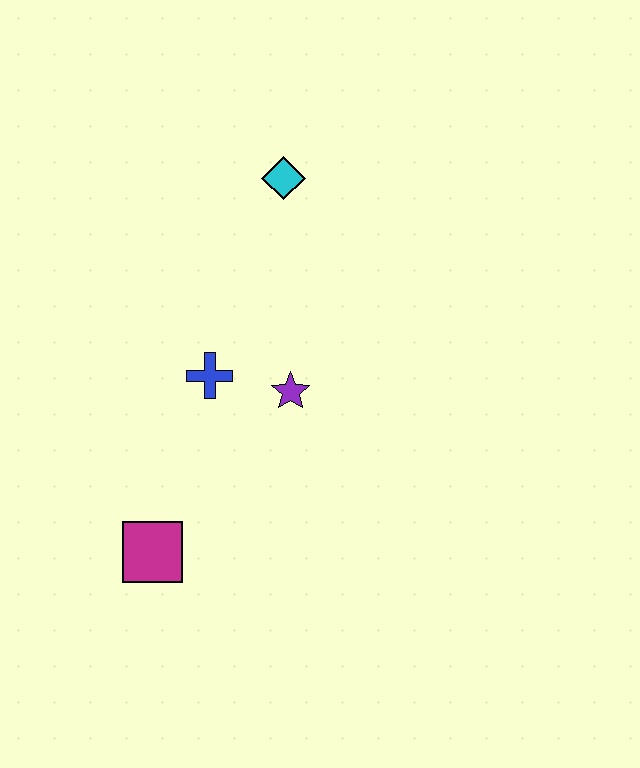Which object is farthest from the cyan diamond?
The magenta square is farthest from the cyan diamond.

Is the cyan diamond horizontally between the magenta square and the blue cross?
No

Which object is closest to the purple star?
The blue cross is closest to the purple star.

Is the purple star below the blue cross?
Yes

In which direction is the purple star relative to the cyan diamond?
The purple star is below the cyan diamond.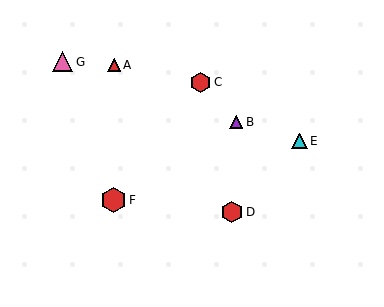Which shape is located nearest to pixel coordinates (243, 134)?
The purple triangle (labeled B) at (236, 122) is nearest to that location.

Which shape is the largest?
The red hexagon (labeled F) is the largest.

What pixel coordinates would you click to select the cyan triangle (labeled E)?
Click at (300, 141) to select the cyan triangle E.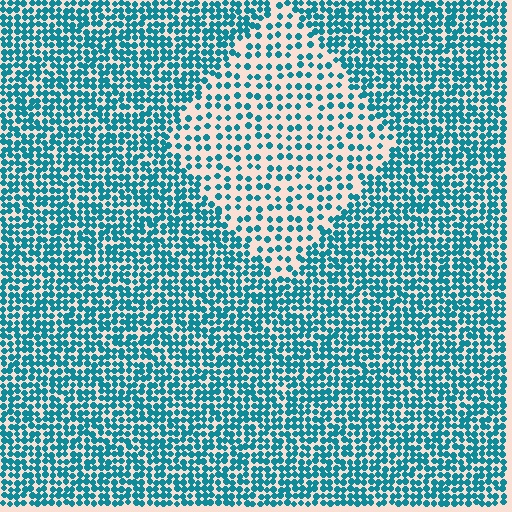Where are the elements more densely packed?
The elements are more densely packed outside the diamond boundary.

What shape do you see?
I see a diamond.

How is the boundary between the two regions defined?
The boundary is defined by a change in element density (approximately 2.1x ratio). All elements are the same color, size, and shape.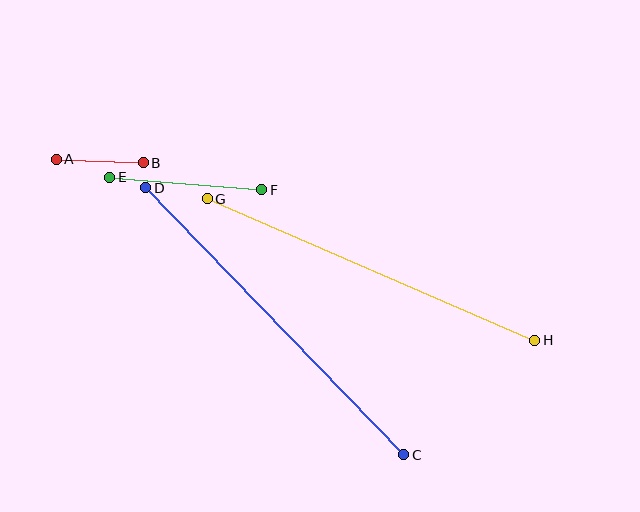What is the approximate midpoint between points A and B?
The midpoint is at approximately (100, 161) pixels.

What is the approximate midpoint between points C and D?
The midpoint is at approximately (275, 321) pixels.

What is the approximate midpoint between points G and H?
The midpoint is at approximately (371, 269) pixels.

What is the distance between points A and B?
The distance is approximately 87 pixels.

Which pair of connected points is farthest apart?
Points C and D are farthest apart.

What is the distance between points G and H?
The distance is approximately 357 pixels.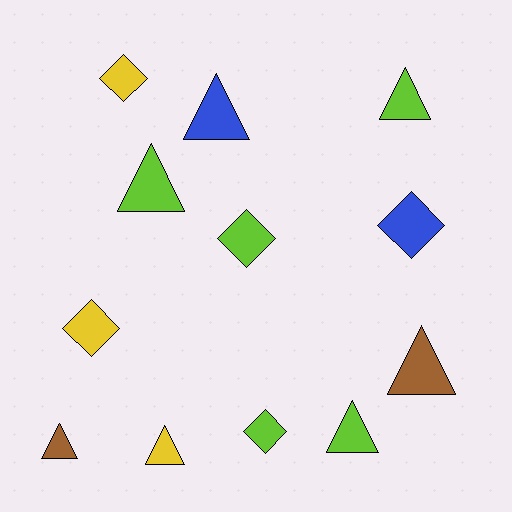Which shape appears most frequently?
Triangle, with 7 objects.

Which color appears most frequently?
Lime, with 5 objects.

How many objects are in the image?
There are 12 objects.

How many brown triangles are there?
There are 2 brown triangles.